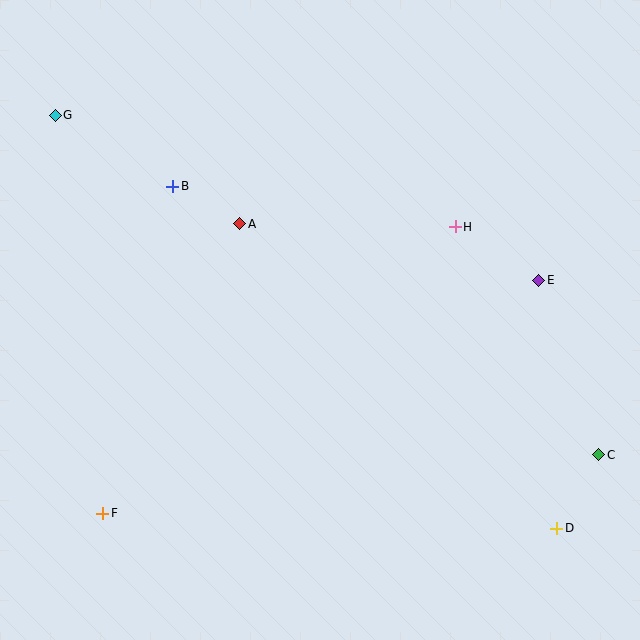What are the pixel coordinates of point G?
Point G is at (55, 115).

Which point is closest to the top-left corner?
Point G is closest to the top-left corner.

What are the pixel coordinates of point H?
Point H is at (455, 227).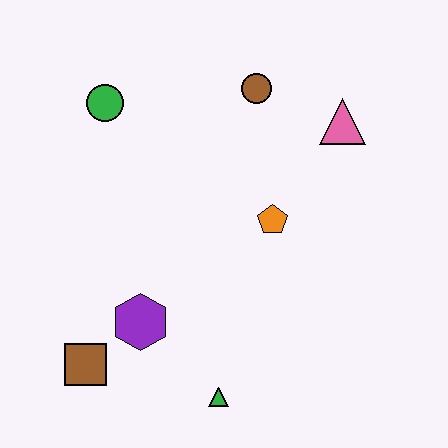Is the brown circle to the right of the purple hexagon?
Yes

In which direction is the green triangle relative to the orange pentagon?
The green triangle is below the orange pentagon.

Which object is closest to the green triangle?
The purple hexagon is closest to the green triangle.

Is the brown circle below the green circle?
No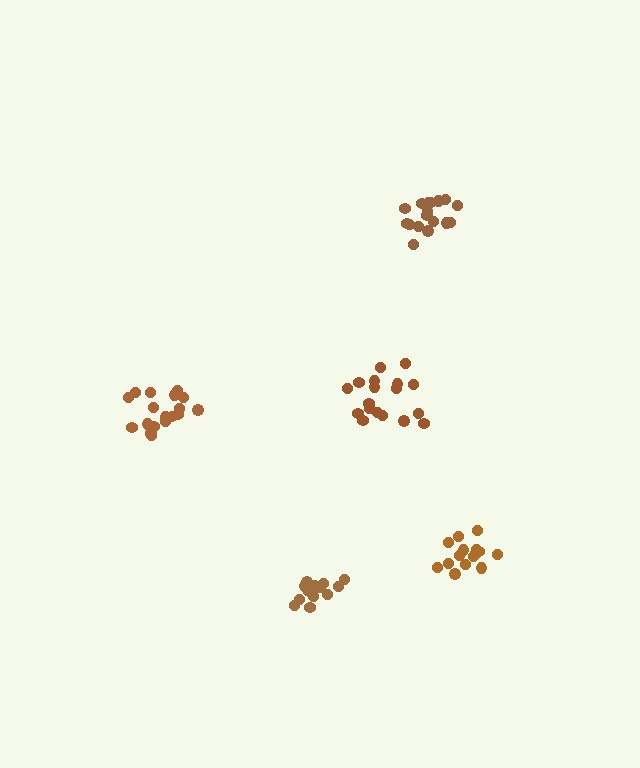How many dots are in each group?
Group 1: 17 dots, Group 2: 18 dots, Group 3: 16 dots, Group 4: 14 dots, Group 5: 18 dots (83 total).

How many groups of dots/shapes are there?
There are 5 groups.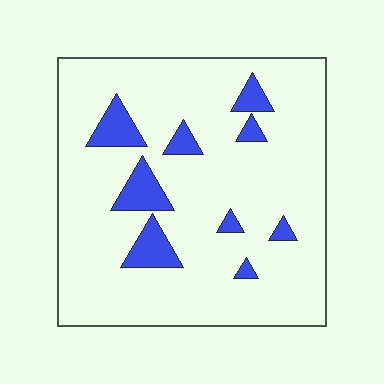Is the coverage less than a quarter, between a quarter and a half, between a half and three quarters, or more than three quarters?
Less than a quarter.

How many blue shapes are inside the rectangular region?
9.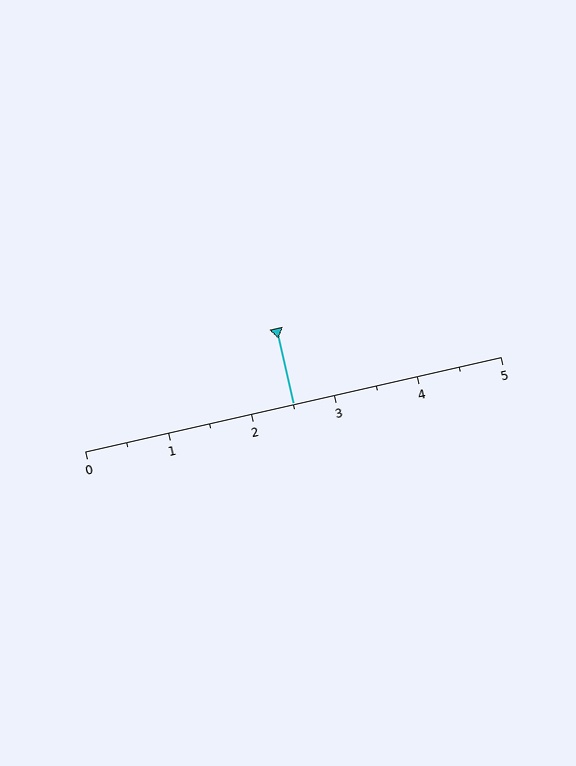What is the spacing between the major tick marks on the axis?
The major ticks are spaced 1 apart.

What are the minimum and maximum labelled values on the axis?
The axis runs from 0 to 5.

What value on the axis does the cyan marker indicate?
The marker indicates approximately 2.5.